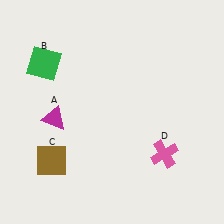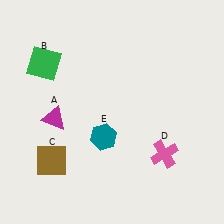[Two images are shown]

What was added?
A teal hexagon (E) was added in Image 2.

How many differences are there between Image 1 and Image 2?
There is 1 difference between the two images.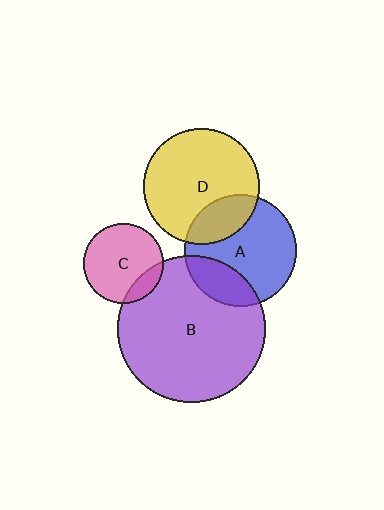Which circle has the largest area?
Circle B (purple).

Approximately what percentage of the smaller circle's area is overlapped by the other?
Approximately 25%.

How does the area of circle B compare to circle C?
Approximately 3.4 times.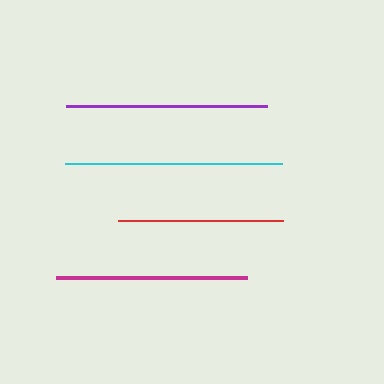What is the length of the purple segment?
The purple segment is approximately 201 pixels long.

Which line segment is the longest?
The cyan line is the longest at approximately 217 pixels.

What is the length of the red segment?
The red segment is approximately 164 pixels long.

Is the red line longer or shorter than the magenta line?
The magenta line is longer than the red line.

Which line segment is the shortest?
The red line is the shortest at approximately 164 pixels.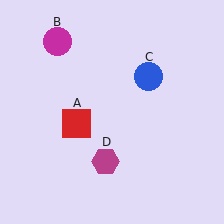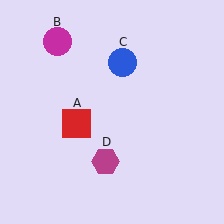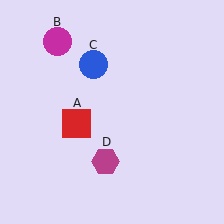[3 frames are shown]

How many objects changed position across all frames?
1 object changed position: blue circle (object C).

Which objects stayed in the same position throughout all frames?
Red square (object A) and magenta circle (object B) and magenta hexagon (object D) remained stationary.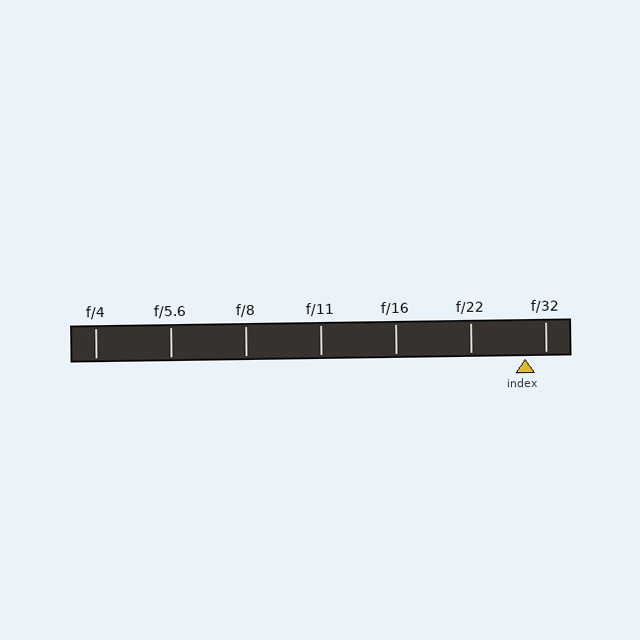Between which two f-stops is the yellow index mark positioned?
The index mark is between f/22 and f/32.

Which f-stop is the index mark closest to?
The index mark is closest to f/32.